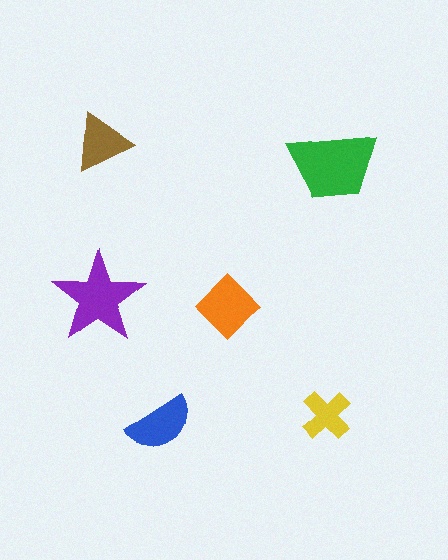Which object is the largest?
The green trapezoid.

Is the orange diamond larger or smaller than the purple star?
Smaller.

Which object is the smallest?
The yellow cross.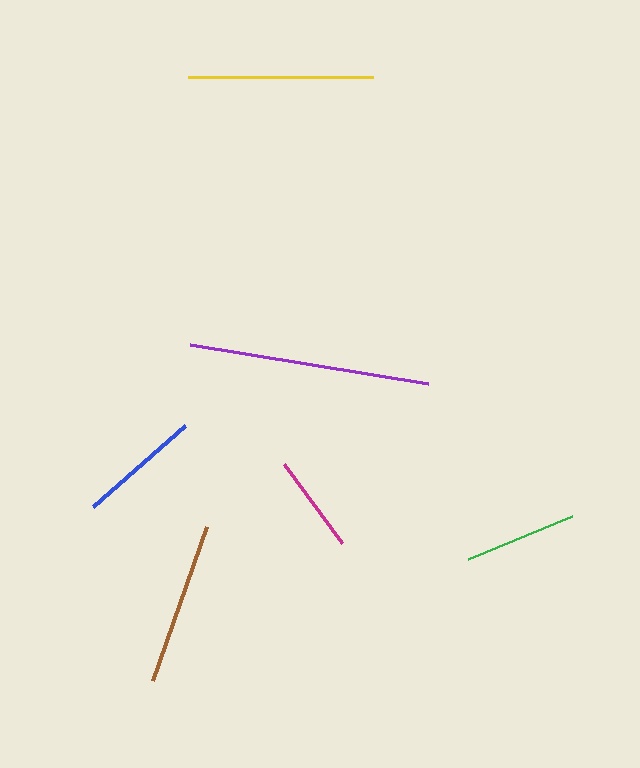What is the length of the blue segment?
The blue segment is approximately 123 pixels long.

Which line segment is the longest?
The purple line is the longest at approximately 241 pixels.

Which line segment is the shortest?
The magenta line is the shortest at approximately 98 pixels.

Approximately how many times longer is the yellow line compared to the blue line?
The yellow line is approximately 1.5 times the length of the blue line.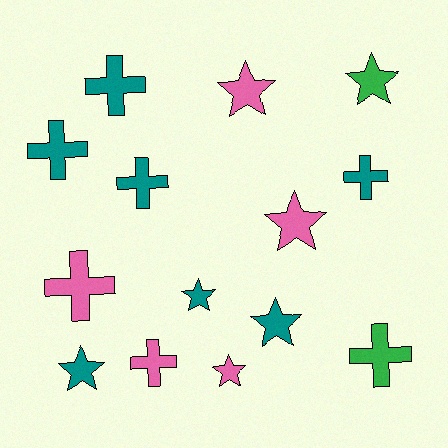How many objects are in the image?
There are 14 objects.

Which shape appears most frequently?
Star, with 7 objects.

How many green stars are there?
There is 1 green star.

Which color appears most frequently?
Teal, with 7 objects.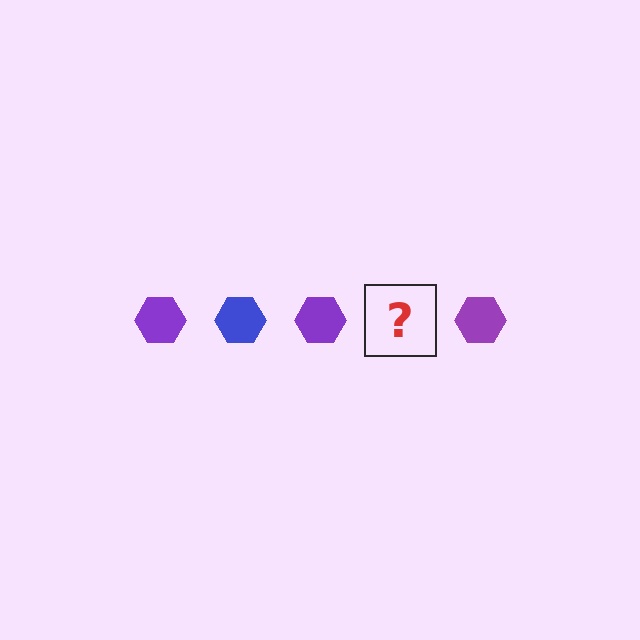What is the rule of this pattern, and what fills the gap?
The rule is that the pattern cycles through purple, blue hexagons. The gap should be filled with a blue hexagon.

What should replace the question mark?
The question mark should be replaced with a blue hexagon.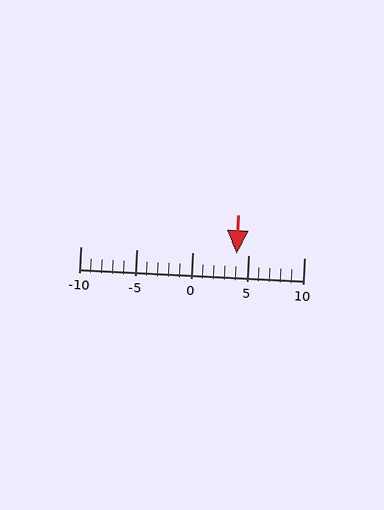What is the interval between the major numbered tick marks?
The major tick marks are spaced 5 units apart.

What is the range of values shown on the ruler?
The ruler shows values from -10 to 10.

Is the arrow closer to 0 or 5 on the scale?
The arrow is closer to 5.